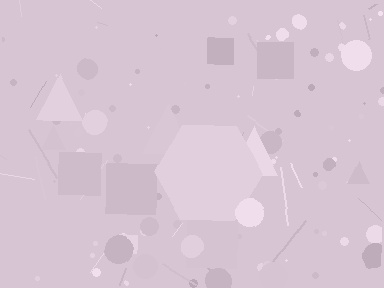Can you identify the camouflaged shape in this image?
The camouflaged shape is a hexagon.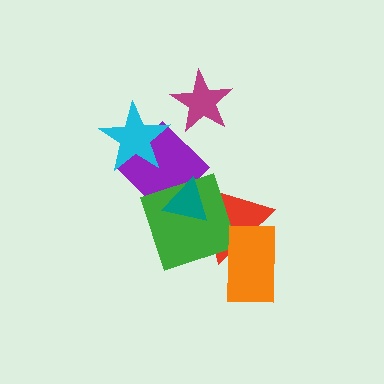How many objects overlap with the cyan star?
1 object overlaps with the cyan star.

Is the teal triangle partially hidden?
No, no other shape covers it.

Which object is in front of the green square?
The teal triangle is in front of the green square.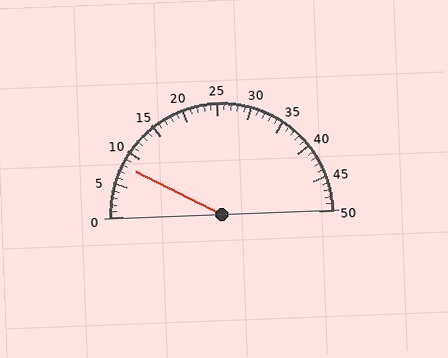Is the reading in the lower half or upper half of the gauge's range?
The reading is in the lower half of the range (0 to 50).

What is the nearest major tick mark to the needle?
The nearest major tick mark is 10.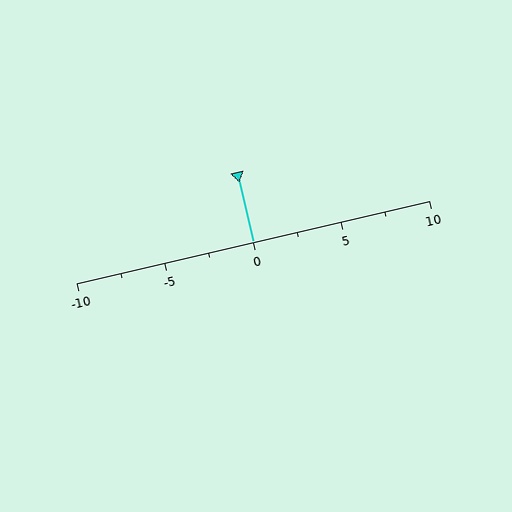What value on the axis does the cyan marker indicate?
The marker indicates approximately 0.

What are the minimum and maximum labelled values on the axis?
The axis runs from -10 to 10.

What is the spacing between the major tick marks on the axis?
The major ticks are spaced 5 apart.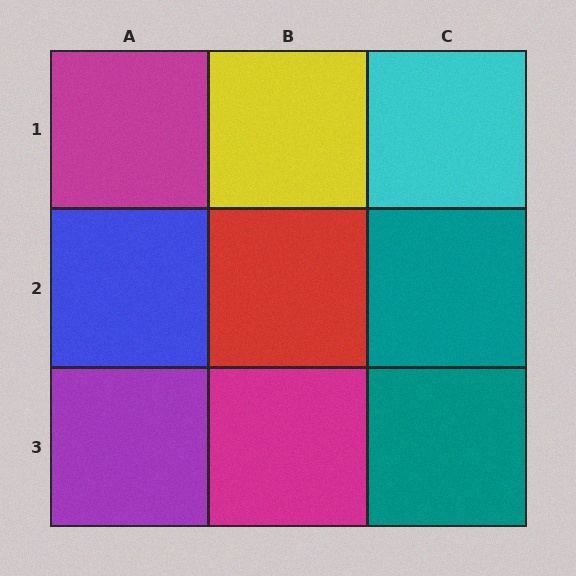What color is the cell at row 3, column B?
Magenta.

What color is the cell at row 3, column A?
Purple.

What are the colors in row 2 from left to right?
Blue, red, teal.